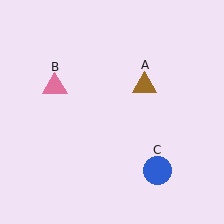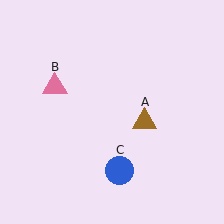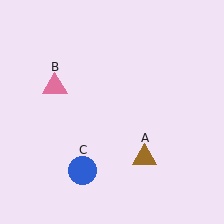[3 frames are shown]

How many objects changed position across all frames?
2 objects changed position: brown triangle (object A), blue circle (object C).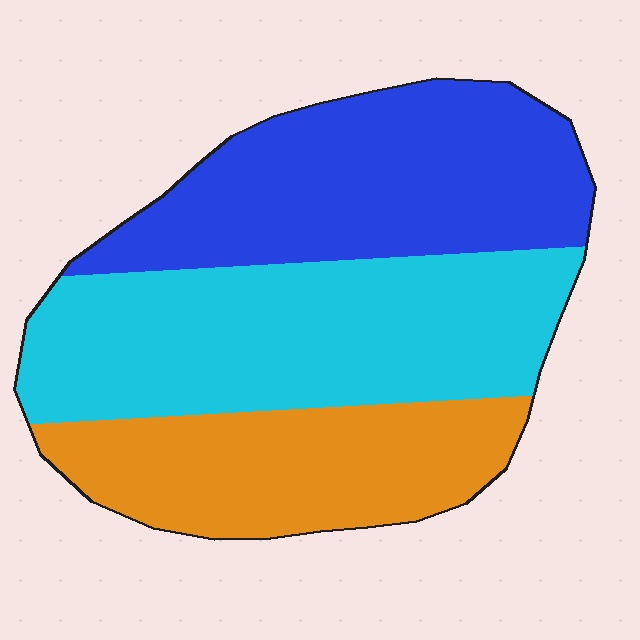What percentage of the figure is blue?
Blue covers 34% of the figure.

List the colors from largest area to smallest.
From largest to smallest: cyan, blue, orange.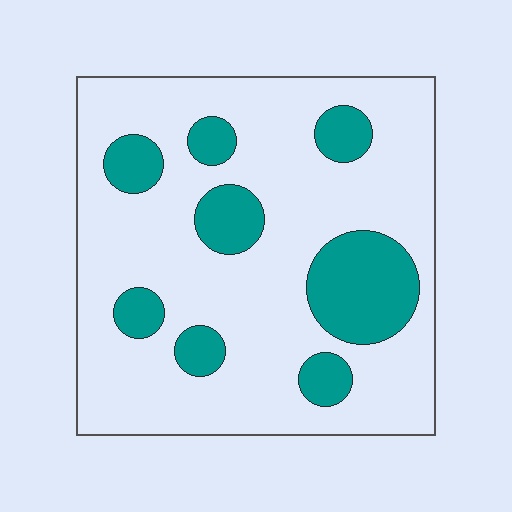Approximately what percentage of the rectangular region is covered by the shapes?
Approximately 20%.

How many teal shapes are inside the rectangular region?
8.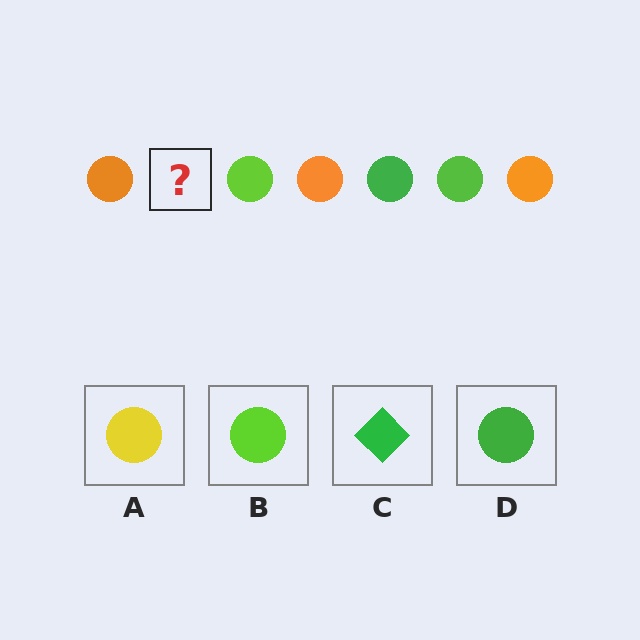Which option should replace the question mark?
Option D.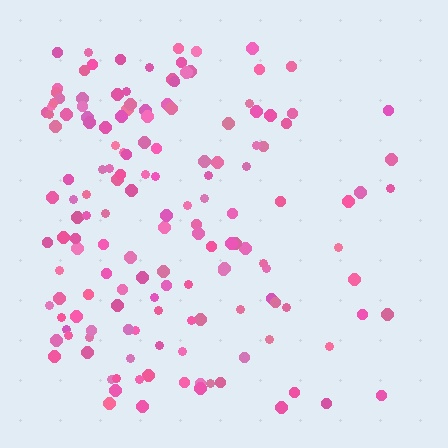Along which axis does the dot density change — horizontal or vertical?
Horizontal.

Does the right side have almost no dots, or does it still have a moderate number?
Still a moderate number, just noticeably fewer than the left.